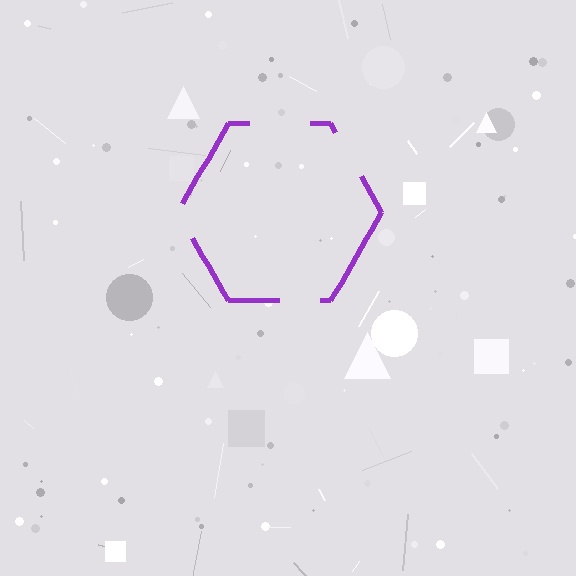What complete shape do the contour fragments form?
The contour fragments form a hexagon.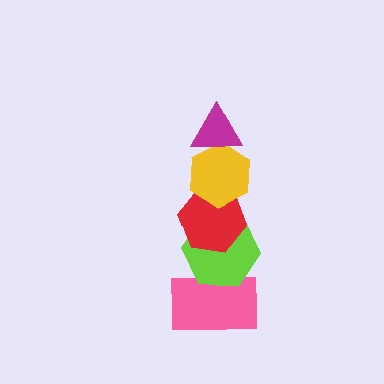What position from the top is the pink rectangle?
The pink rectangle is 5th from the top.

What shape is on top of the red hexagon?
The yellow hexagon is on top of the red hexagon.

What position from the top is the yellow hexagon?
The yellow hexagon is 2nd from the top.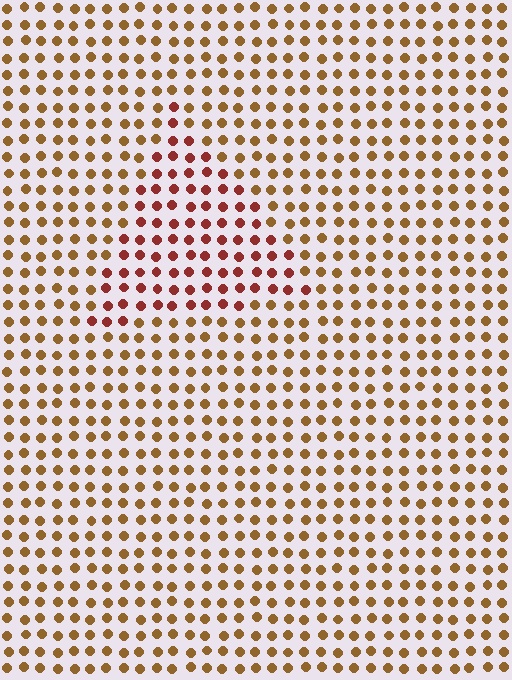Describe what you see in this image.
The image is filled with small brown elements in a uniform arrangement. A triangle-shaped region is visible where the elements are tinted to a slightly different hue, forming a subtle color boundary.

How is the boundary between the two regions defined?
The boundary is defined purely by a slight shift in hue (about 34 degrees). Spacing, size, and orientation are identical on both sides.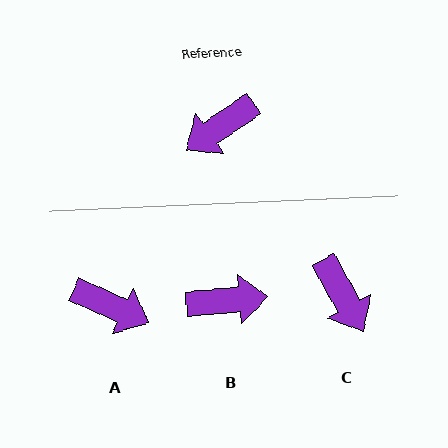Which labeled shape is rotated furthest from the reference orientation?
B, about 151 degrees away.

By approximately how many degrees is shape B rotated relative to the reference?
Approximately 151 degrees counter-clockwise.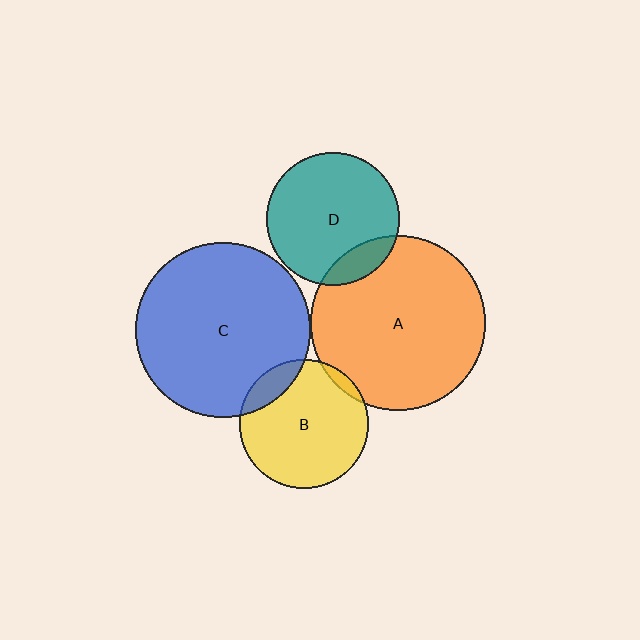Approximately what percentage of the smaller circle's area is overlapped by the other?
Approximately 5%.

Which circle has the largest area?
Circle A (orange).